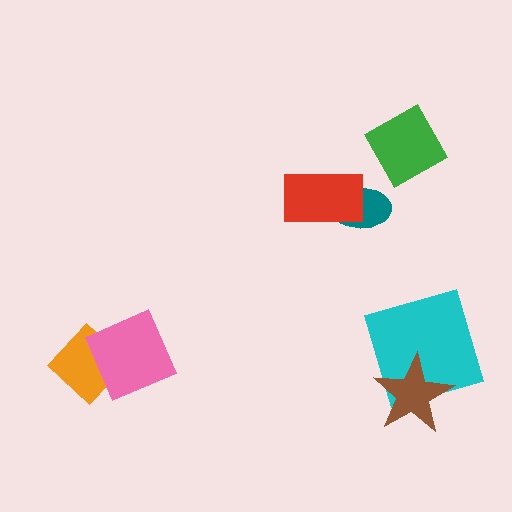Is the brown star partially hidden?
No, no other shape covers it.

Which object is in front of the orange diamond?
The pink diamond is in front of the orange diamond.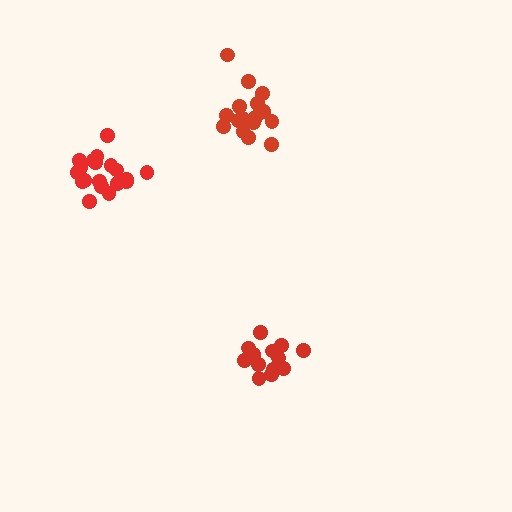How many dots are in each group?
Group 1: 13 dots, Group 2: 17 dots, Group 3: 19 dots (49 total).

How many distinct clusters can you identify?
There are 3 distinct clusters.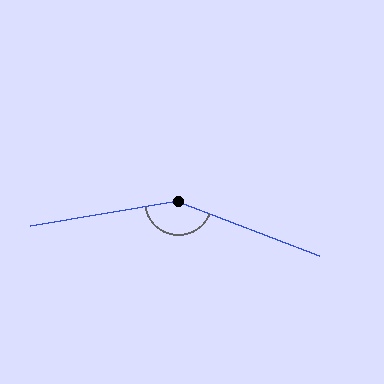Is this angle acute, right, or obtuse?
It is obtuse.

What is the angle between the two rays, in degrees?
Approximately 150 degrees.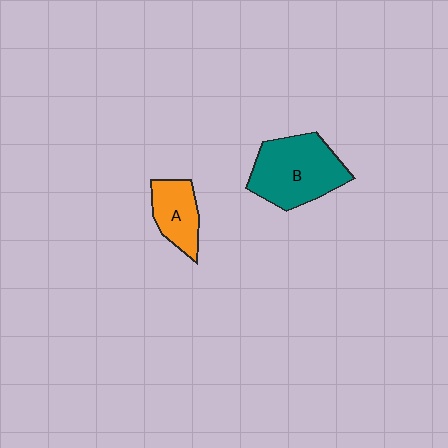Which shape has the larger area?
Shape B (teal).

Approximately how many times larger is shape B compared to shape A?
Approximately 1.9 times.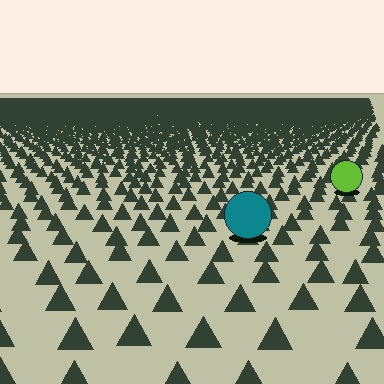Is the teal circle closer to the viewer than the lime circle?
Yes. The teal circle is closer — you can tell from the texture gradient: the ground texture is coarser near it.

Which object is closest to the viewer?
The teal circle is closest. The texture marks near it are larger and more spread out.